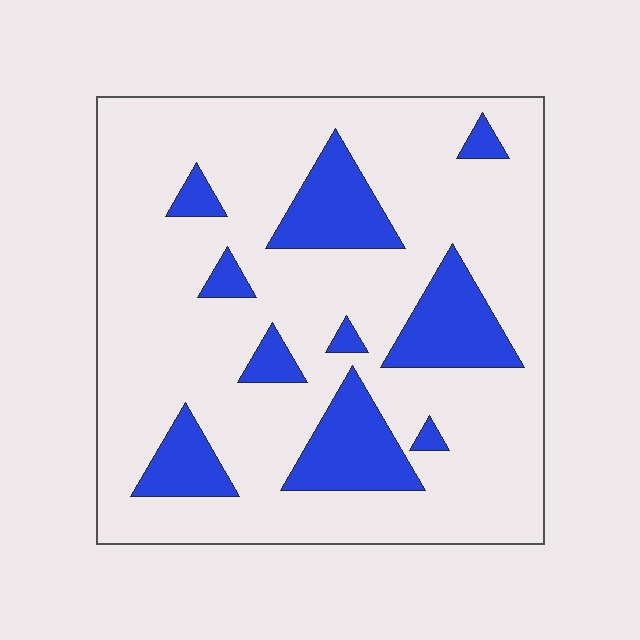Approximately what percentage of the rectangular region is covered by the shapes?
Approximately 20%.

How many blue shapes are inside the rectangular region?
10.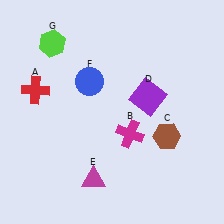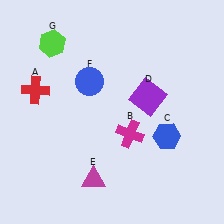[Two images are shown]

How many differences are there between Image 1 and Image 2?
There is 1 difference between the two images.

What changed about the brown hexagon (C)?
In Image 1, C is brown. In Image 2, it changed to blue.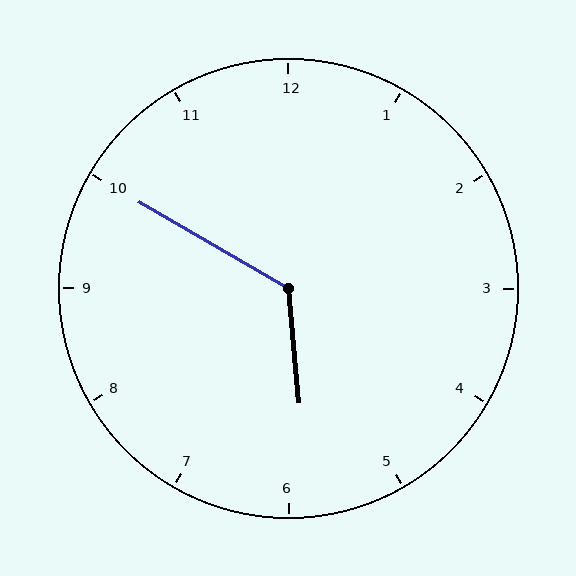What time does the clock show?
5:50.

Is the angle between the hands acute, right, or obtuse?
It is obtuse.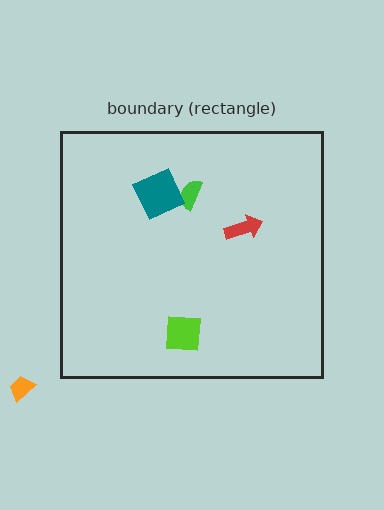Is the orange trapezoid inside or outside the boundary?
Outside.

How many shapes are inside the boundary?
4 inside, 1 outside.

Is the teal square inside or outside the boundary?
Inside.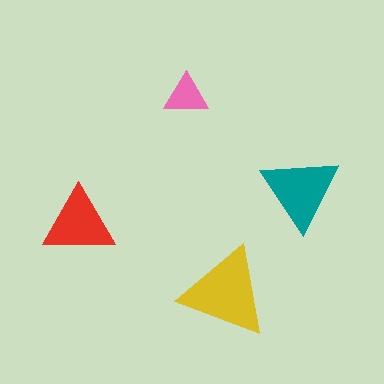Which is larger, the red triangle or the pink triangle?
The red one.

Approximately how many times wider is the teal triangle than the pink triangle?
About 2 times wider.